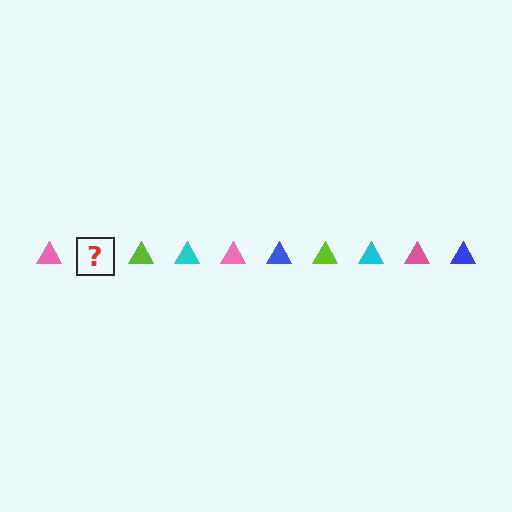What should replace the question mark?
The question mark should be replaced with a blue triangle.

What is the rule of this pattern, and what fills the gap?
The rule is that the pattern cycles through pink, blue, lime, cyan triangles. The gap should be filled with a blue triangle.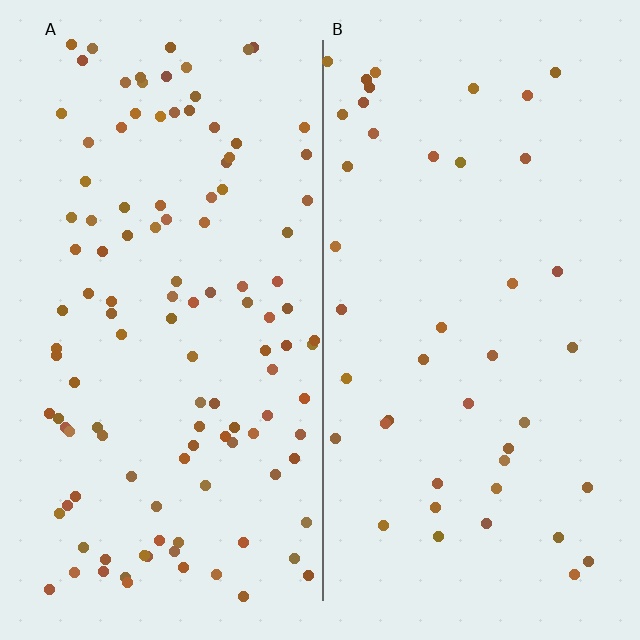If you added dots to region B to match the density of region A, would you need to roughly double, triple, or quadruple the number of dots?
Approximately triple.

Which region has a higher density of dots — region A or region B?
A (the left).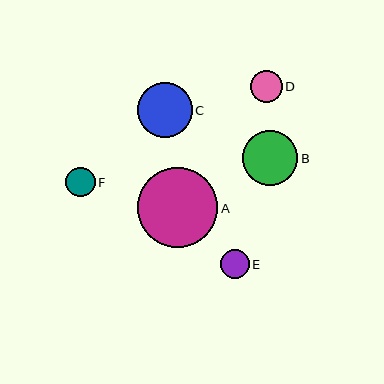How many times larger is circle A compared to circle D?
Circle A is approximately 2.5 times the size of circle D.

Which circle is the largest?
Circle A is the largest with a size of approximately 80 pixels.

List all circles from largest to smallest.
From largest to smallest: A, B, C, D, F, E.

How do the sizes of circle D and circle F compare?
Circle D and circle F are approximately the same size.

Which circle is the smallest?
Circle E is the smallest with a size of approximately 28 pixels.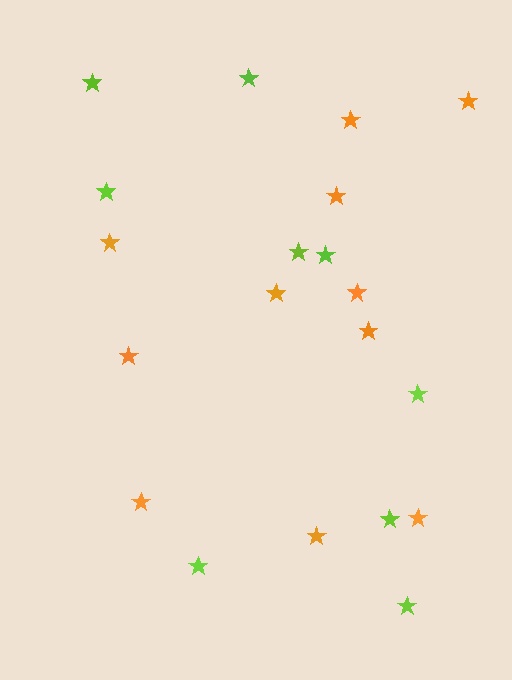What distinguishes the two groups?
There are 2 groups: one group of lime stars (9) and one group of orange stars (11).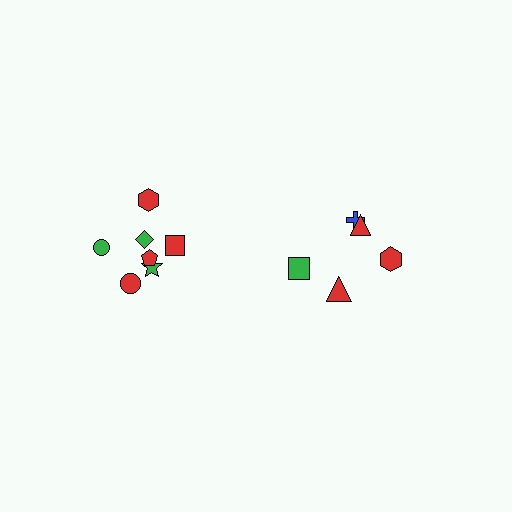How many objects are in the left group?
There are 7 objects.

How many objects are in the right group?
There are 5 objects.